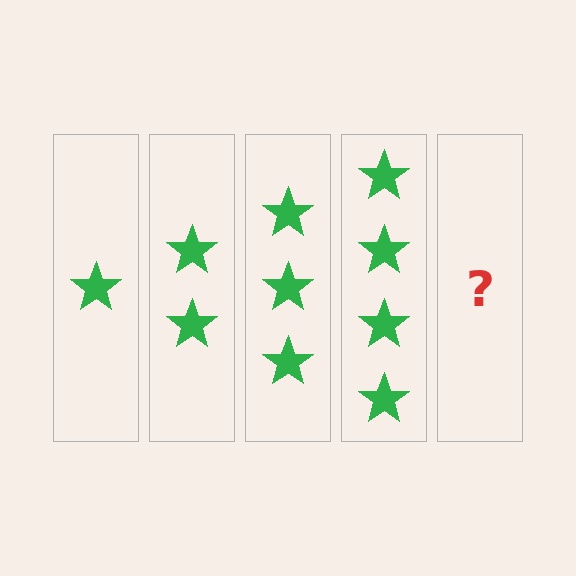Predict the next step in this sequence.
The next step is 5 stars.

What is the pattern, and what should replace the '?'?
The pattern is that each step adds one more star. The '?' should be 5 stars.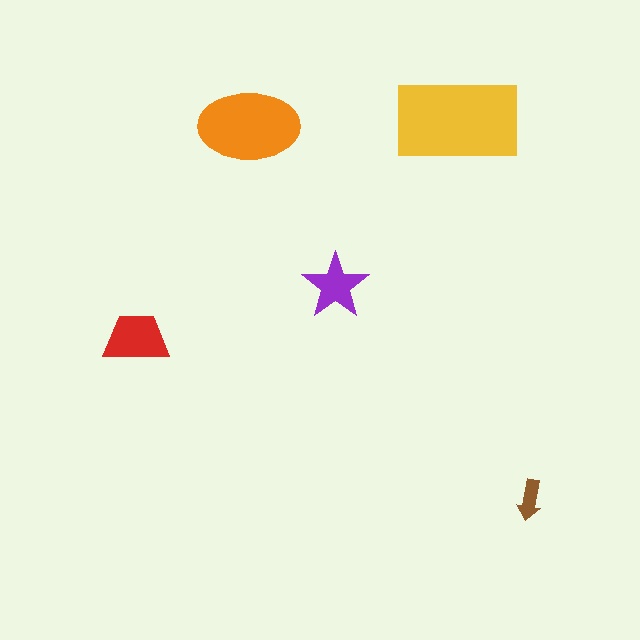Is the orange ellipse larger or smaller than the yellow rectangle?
Smaller.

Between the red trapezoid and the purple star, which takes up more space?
The red trapezoid.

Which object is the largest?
The yellow rectangle.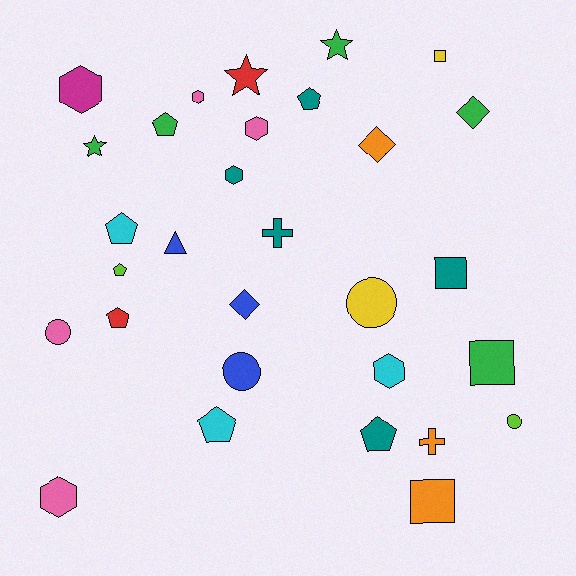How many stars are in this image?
There are 3 stars.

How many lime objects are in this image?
There are 2 lime objects.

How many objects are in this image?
There are 30 objects.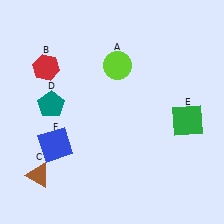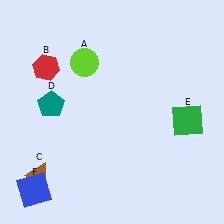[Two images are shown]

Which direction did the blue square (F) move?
The blue square (F) moved down.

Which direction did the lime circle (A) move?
The lime circle (A) moved left.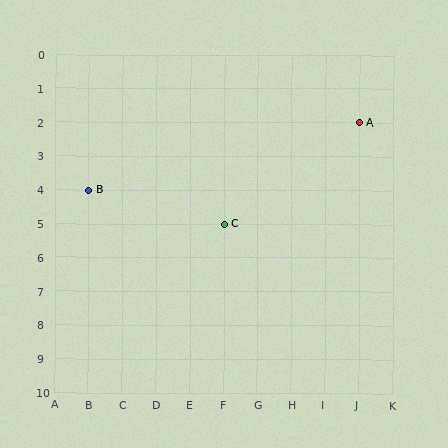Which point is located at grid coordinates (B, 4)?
Point B is at (B, 4).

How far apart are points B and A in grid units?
Points B and A are 8 columns and 2 rows apart (about 8.2 grid units diagonally).